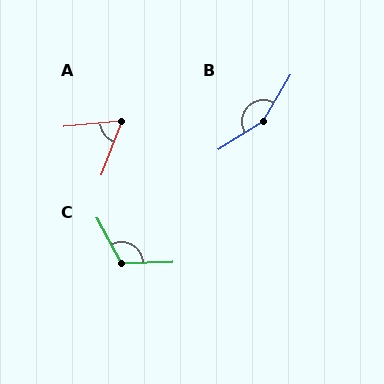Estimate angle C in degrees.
Approximately 116 degrees.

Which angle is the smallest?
A, at approximately 63 degrees.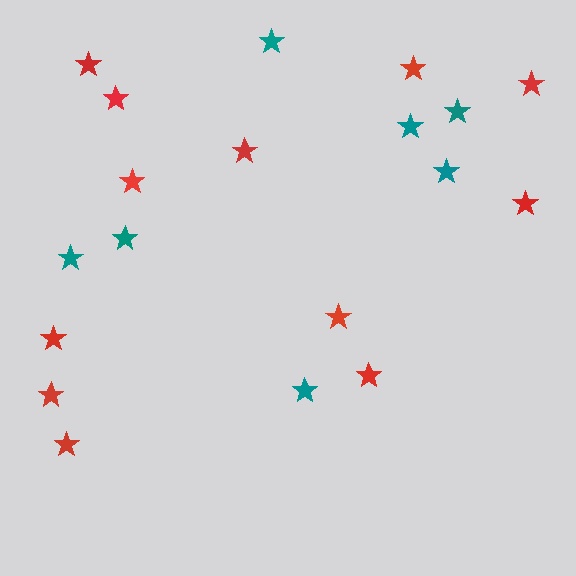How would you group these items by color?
There are 2 groups: one group of red stars (12) and one group of teal stars (7).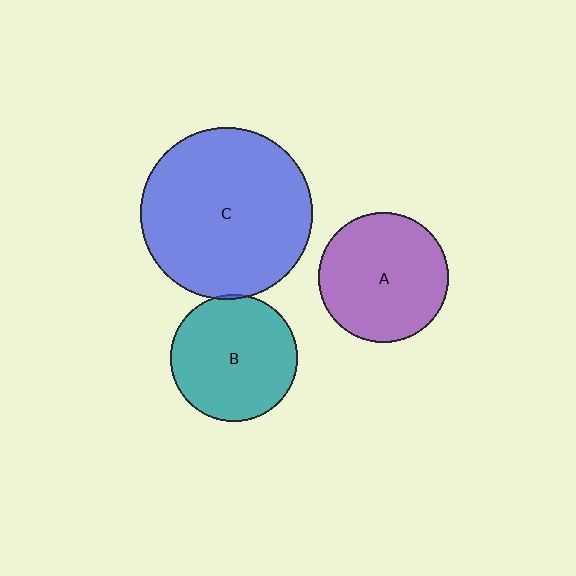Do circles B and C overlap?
Yes.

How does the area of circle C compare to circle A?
Approximately 1.7 times.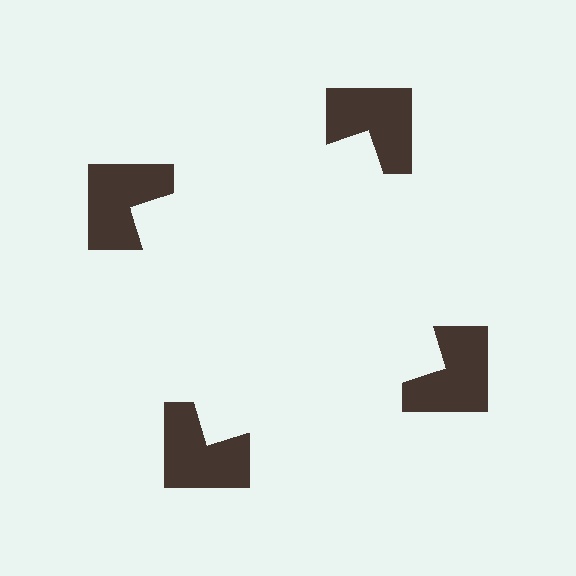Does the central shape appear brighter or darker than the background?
It typically appears slightly brighter than the background, even though no actual brightness change is drawn.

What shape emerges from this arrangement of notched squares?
An illusory square — its edges are inferred from the aligned wedge cuts in the notched squares, not physically drawn.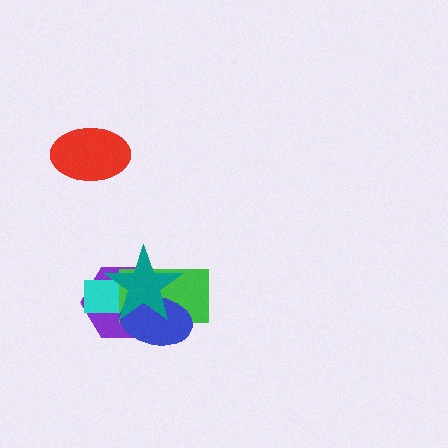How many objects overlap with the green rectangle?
4 objects overlap with the green rectangle.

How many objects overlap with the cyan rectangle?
4 objects overlap with the cyan rectangle.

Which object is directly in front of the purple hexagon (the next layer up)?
The cyan rectangle is directly in front of the purple hexagon.